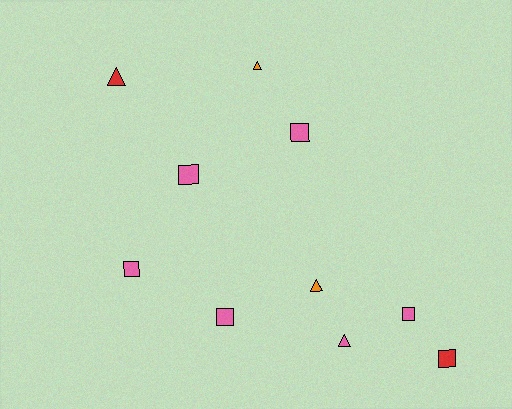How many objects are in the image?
There are 10 objects.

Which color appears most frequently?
Pink, with 6 objects.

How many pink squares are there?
There are 5 pink squares.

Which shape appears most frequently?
Square, with 6 objects.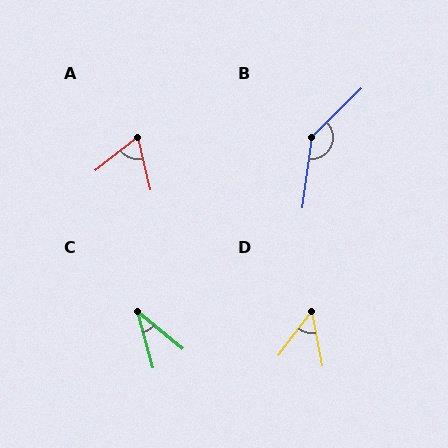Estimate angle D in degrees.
Approximately 48 degrees.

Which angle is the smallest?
C, at approximately 35 degrees.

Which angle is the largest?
B, at approximately 142 degrees.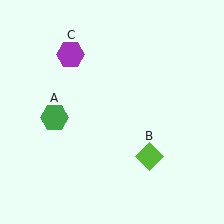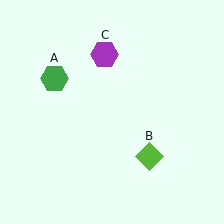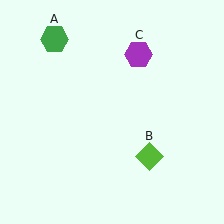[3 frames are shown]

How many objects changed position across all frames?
2 objects changed position: green hexagon (object A), purple hexagon (object C).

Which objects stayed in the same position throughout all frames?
Lime diamond (object B) remained stationary.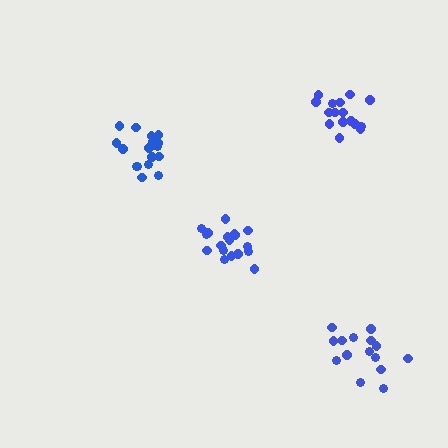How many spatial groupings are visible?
There are 4 spatial groupings.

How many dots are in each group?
Group 1: 15 dots, Group 2: 16 dots, Group 3: 18 dots, Group 4: 17 dots (66 total).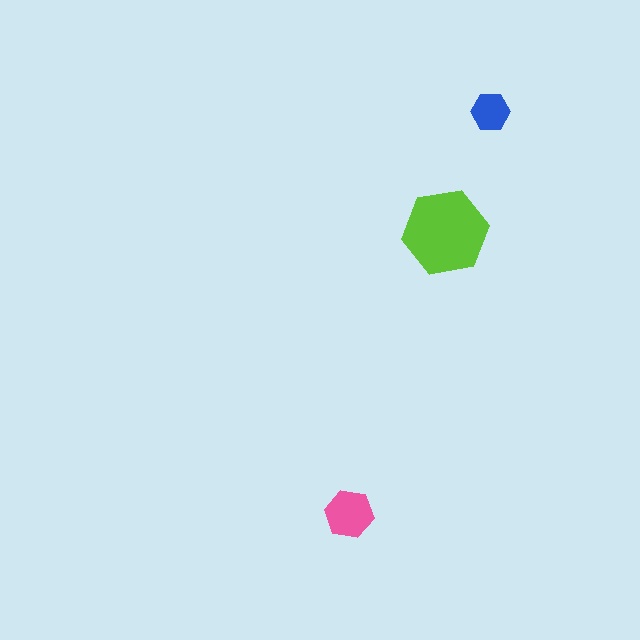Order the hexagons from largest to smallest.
the lime one, the pink one, the blue one.